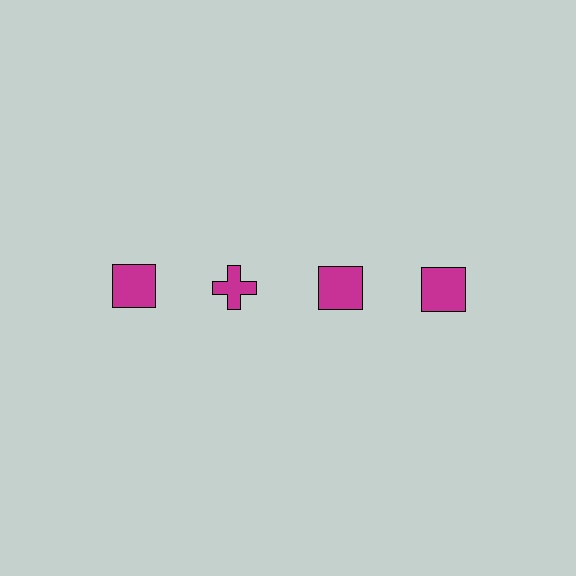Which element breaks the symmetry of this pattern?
The magenta cross in the top row, second from left column breaks the symmetry. All other shapes are magenta squares.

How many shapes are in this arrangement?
There are 4 shapes arranged in a grid pattern.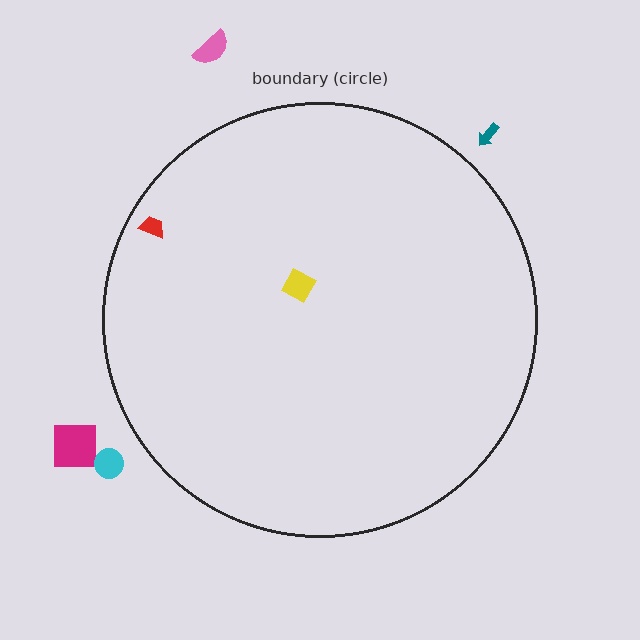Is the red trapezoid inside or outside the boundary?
Inside.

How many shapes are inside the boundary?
2 inside, 4 outside.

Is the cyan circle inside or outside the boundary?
Outside.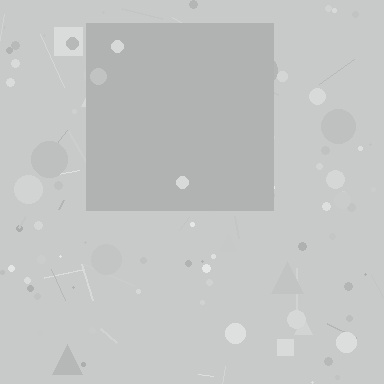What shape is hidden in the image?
A square is hidden in the image.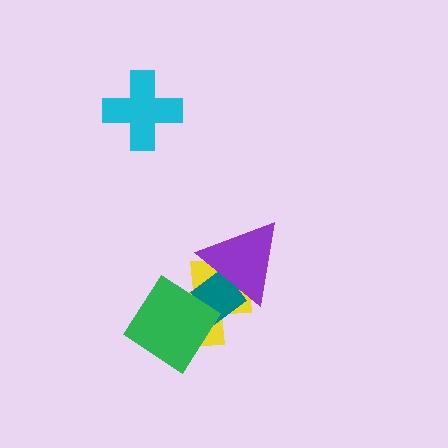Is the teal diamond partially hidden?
Yes, it is partially covered by another shape.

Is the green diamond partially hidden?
No, no other shape covers it.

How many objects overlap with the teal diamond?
3 objects overlap with the teal diamond.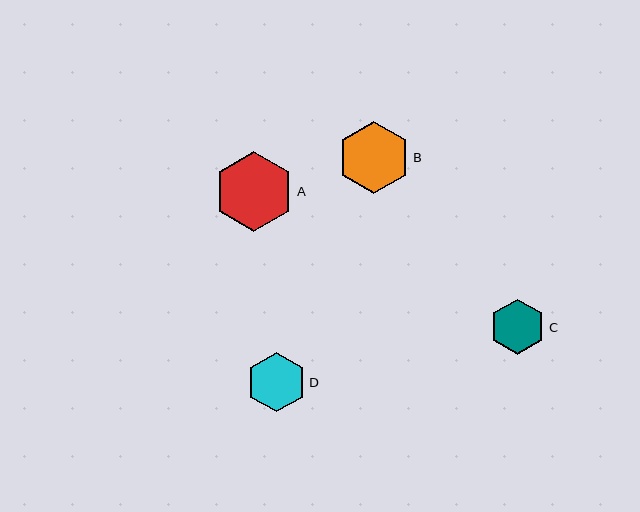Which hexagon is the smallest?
Hexagon C is the smallest with a size of approximately 56 pixels.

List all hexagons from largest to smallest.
From largest to smallest: A, B, D, C.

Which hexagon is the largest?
Hexagon A is the largest with a size of approximately 80 pixels.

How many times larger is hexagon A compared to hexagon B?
Hexagon A is approximately 1.1 times the size of hexagon B.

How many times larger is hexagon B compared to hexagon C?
Hexagon B is approximately 1.3 times the size of hexagon C.